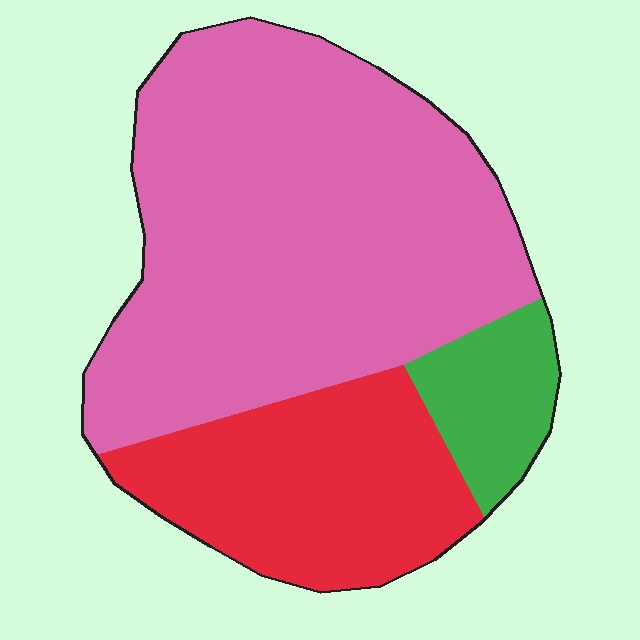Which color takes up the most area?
Pink, at roughly 65%.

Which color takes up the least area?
Green, at roughly 10%.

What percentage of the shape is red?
Red covers 27% of the shape.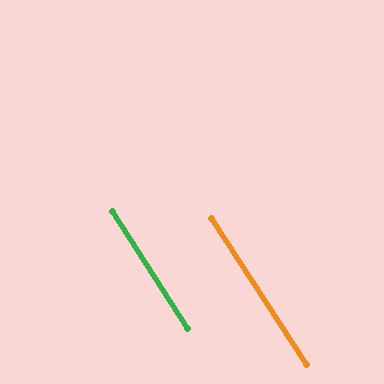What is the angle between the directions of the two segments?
Approximately 1 degree.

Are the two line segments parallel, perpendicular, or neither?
Parallel — their directions differ by only 0.5°.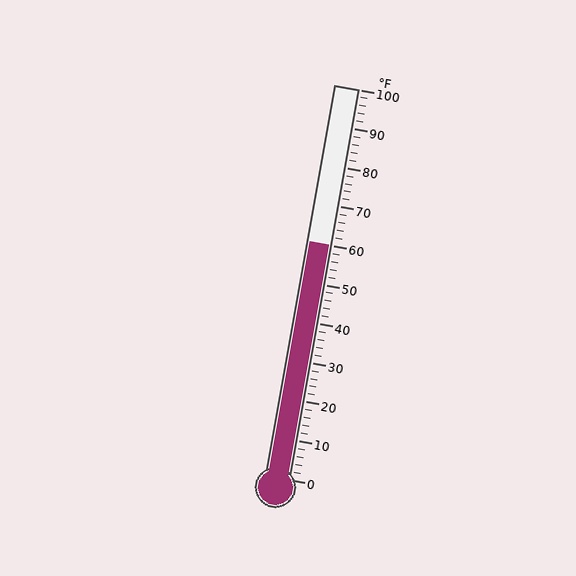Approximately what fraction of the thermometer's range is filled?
The thermometer is filled to approximately 60% of its range.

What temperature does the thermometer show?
The thermometer shows approximately 60°F.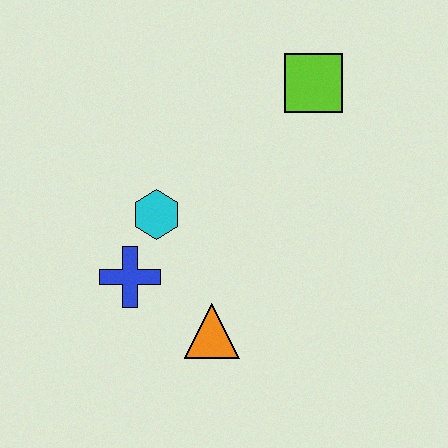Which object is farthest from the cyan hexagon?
The lime square is farthest from the cyan hexagon.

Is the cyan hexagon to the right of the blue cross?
Yes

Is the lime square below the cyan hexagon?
No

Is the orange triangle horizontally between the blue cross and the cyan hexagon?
No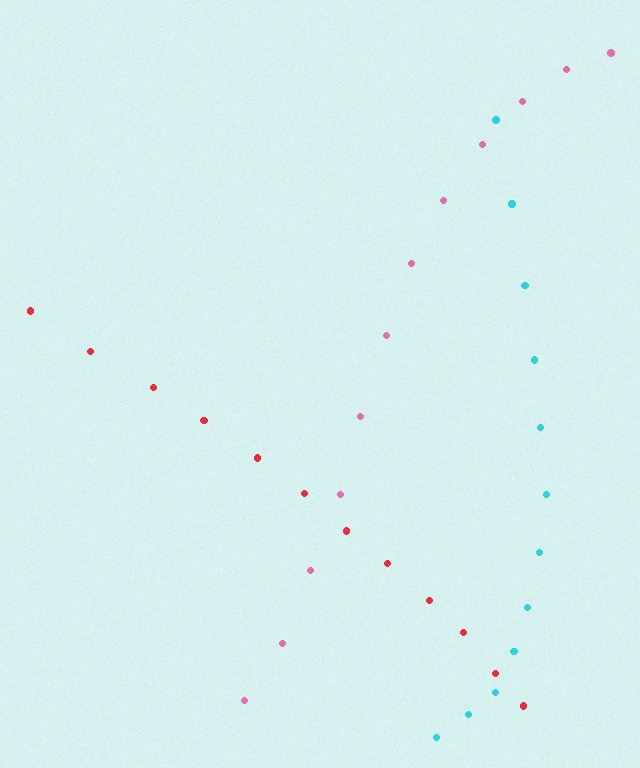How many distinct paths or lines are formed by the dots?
There are 3 distinct paths.